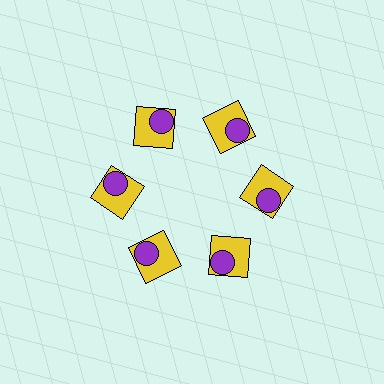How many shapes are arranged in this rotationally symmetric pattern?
There are 12 shapes, arranged in 6 groups of 2.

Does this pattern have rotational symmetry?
Yes, this pattern has 6-fold rotational symmetry. It looks the same after rotating 60 degrees around the center.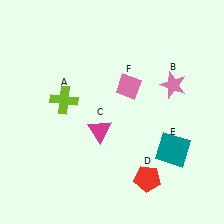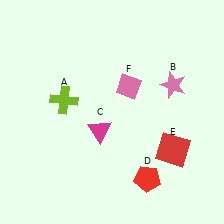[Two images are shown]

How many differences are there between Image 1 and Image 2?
There is 1 difference between the two images.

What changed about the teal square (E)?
In Image 1, E is teal. In Image 2, it changed to red.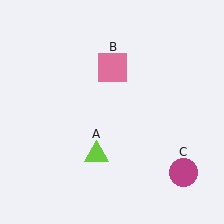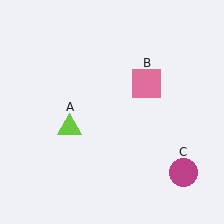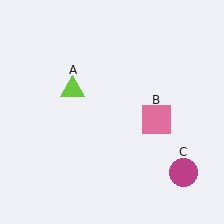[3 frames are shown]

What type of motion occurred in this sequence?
The lime triangle (object A), pink square (object B) rotated clockwise around the center of the scene.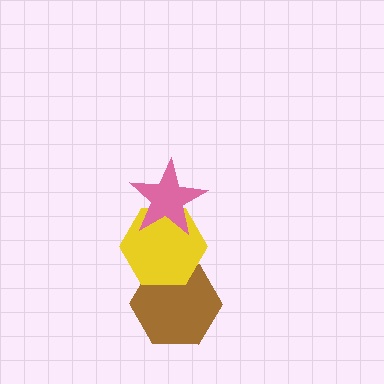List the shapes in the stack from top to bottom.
From top to bottom: the pink star, the yellow hexagon, the brown hexagon.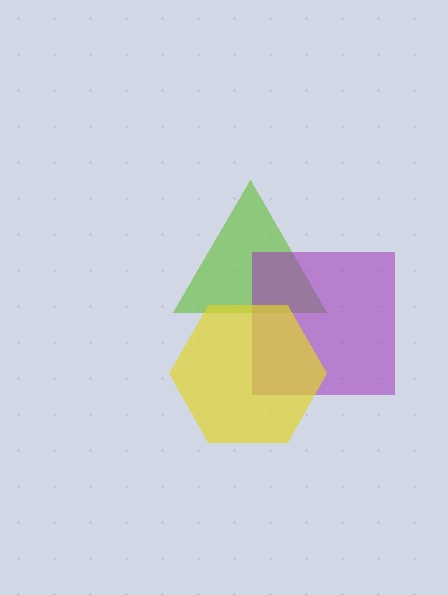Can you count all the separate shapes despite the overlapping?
Yes, there are 3 separate shapes.